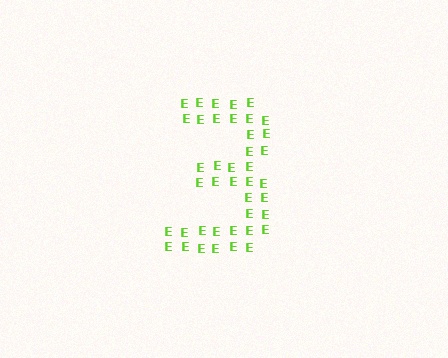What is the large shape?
The large shape is the digit 3.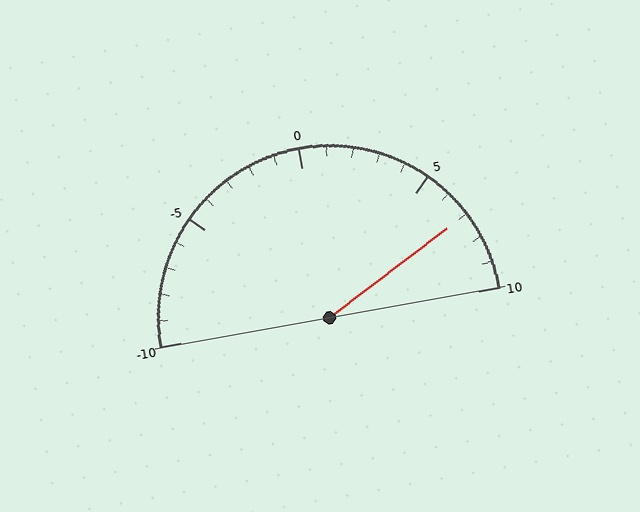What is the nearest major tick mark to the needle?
The nearest major tick mark is 5.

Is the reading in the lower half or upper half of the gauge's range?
The reading is in the upper half of the range (-10 to 10).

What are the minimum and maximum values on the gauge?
The gauge ranges from -10 to 10.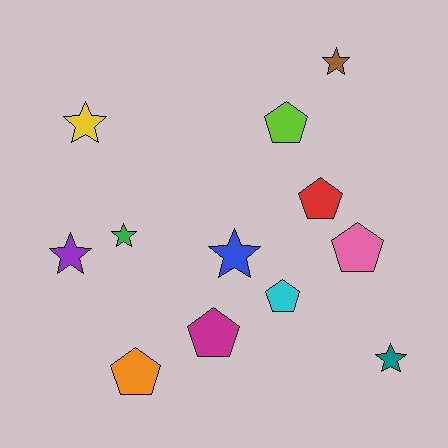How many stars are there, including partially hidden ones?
There are 6 stars.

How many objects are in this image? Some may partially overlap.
There are 12 objects.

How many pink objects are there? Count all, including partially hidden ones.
There is 1 pink object.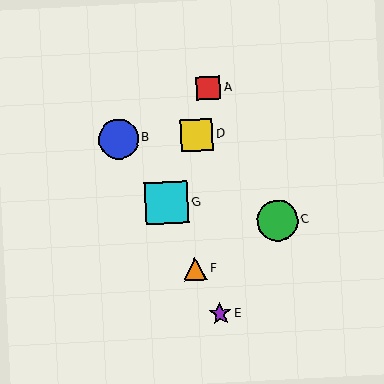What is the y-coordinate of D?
Object D is at y≈135.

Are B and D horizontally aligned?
Yes, both are at y≈139.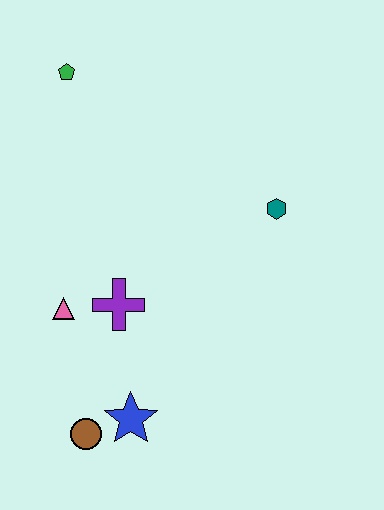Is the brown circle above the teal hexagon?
No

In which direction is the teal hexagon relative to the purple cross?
The teal hexagon is to the right of the purple cross.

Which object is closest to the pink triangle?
The purple cross is closest to the pink triangle.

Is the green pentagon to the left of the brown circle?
Yes